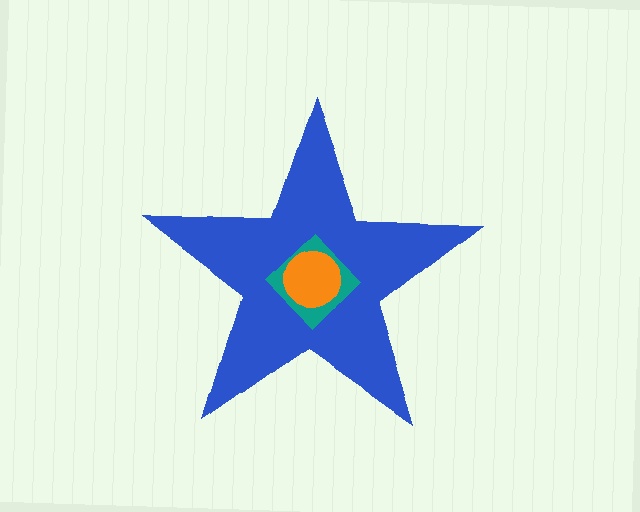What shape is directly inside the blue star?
The teal diamond.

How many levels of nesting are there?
3.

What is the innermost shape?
The orange circle.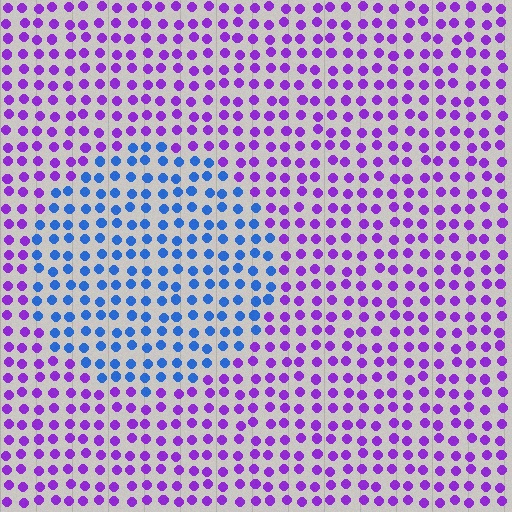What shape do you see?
I see a circle.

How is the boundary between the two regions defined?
The boundary is defined purely by a slight shift in hue (about 60 degrees). Spacing, size, and orientation are identical on both sides.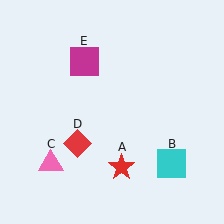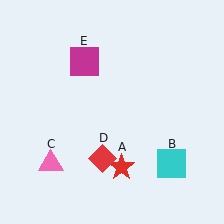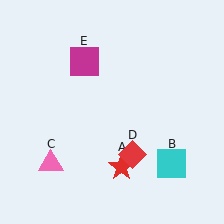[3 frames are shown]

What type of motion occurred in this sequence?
The red diamond (object D) rotated counterclockwise around the center of the scene.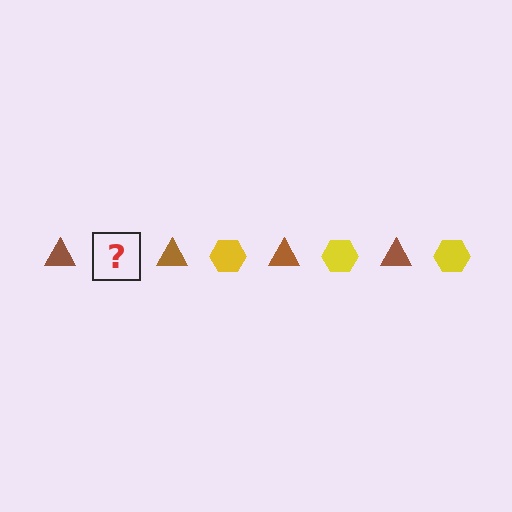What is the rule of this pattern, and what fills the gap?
The rule is that the pattern alternates between brown triangle and yellow hexagon. The gap should be filled with a yellow hexagon.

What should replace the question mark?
The question mark should be replaced with a yellow hexagon.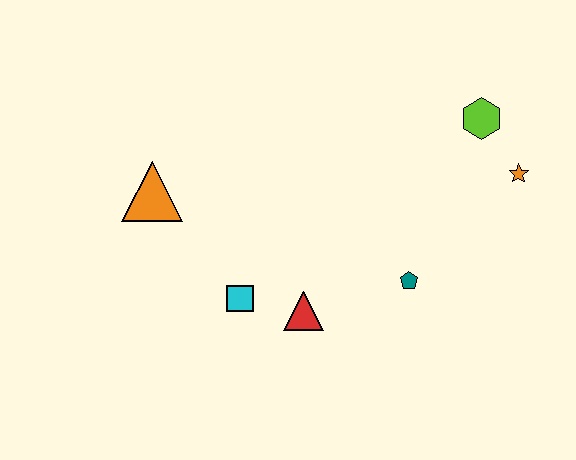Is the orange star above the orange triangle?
Yes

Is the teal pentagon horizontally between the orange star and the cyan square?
Yes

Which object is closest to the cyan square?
The red triangle is closest to the cyan square.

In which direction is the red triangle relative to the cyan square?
The red triangle is to the right of the cyan square.